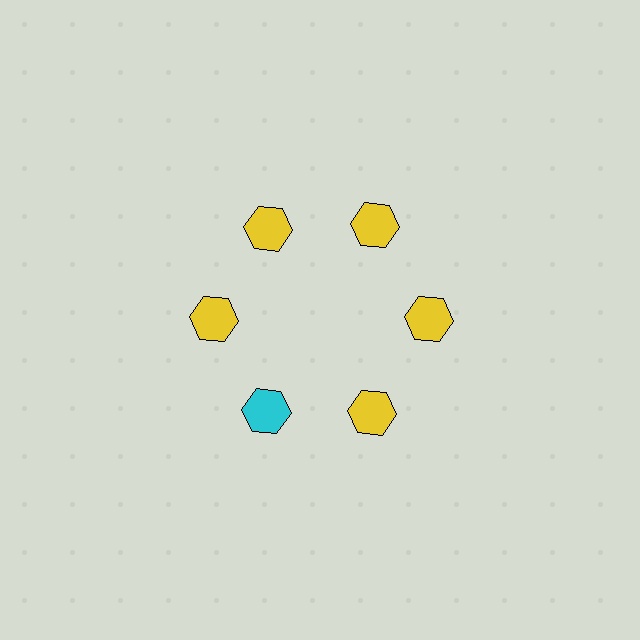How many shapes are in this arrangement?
There are 6 shapes arranged in a ring pattern.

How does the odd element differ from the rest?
It has a different color: cyan instead of yellow.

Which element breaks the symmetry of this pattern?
The cyan hexagon at roughly the 7 o'clock position breaks the symmetry. All other shapes are yellow hexagons.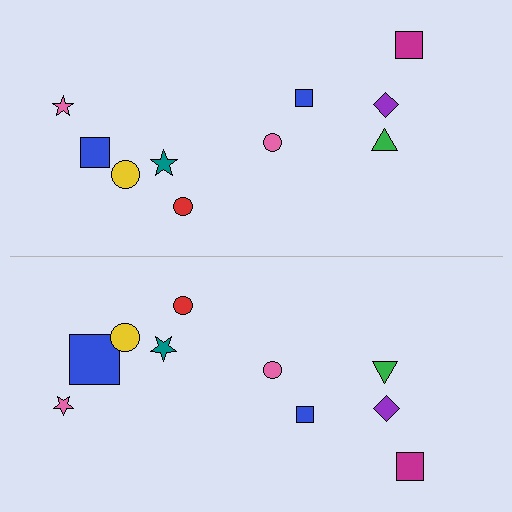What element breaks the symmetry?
The blue square on the bottom side has a different size than its mirror counterpart.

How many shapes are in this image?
There are 20 shapes in this image.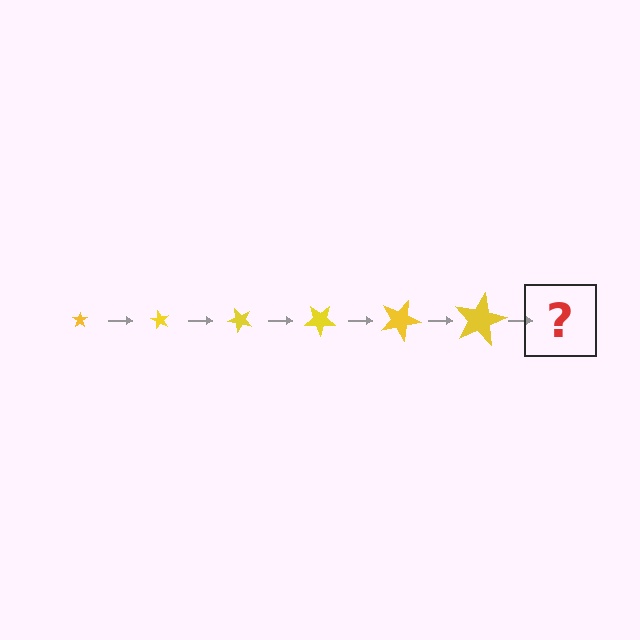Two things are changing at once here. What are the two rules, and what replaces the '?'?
The two rules are that the star grows larger each step and it rotates 60 degrees each step. The '?' should be a star, larger than the previous one and rotated 360 degrees from the start.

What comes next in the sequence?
The next element should be a star, larger than the previous one and rotated 360 degrees from the start.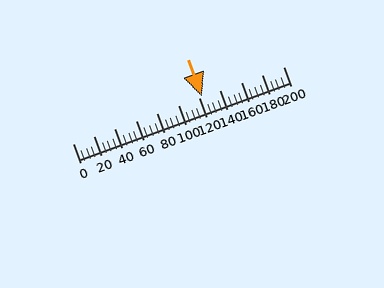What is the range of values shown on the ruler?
The ruler shows values from 0 to 200.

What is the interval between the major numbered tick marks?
The major tick marks are spaced 20 units apart.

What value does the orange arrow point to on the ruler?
The orange arrow points to approximately 123.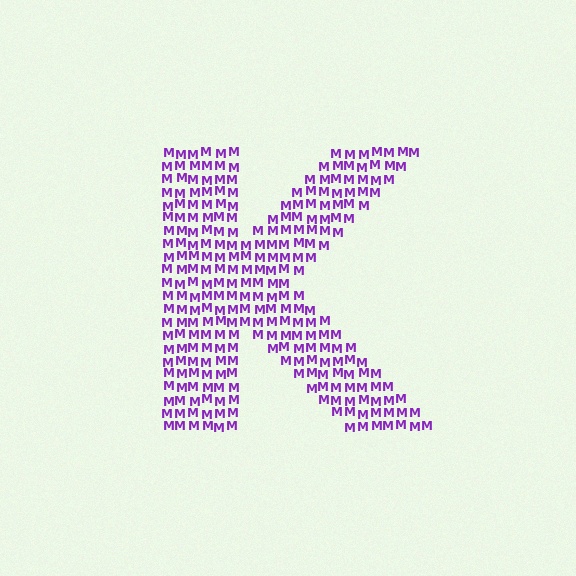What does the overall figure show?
The overall figure shows the letter K.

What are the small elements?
The small elements are letter M's.